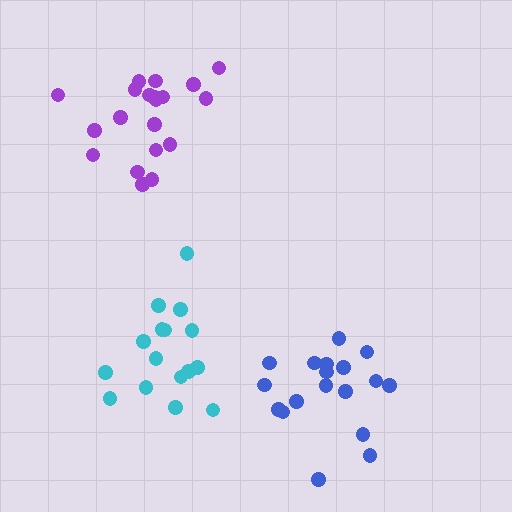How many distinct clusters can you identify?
There are 3 distinct clusters.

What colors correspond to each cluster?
The clusters are colored: blue, purple, cyan.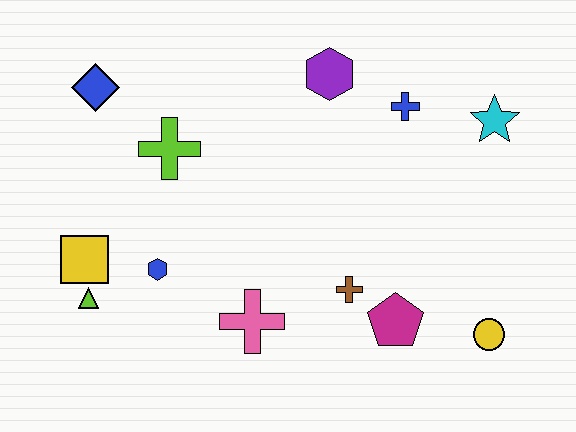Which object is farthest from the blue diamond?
The yellow circle is farthest from the blue diamond.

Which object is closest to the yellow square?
The lime triangle is closest to the yellow square.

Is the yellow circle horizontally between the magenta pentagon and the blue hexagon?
No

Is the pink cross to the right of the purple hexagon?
No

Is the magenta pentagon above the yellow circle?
Yes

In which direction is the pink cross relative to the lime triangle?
The pink cross is to the right of the lime triangle.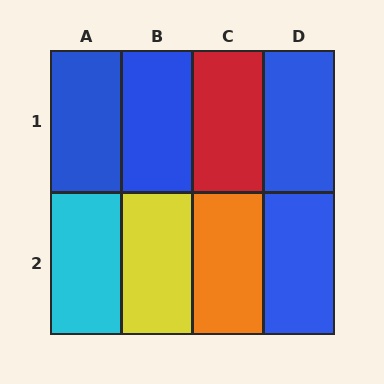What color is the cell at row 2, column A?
Cyan.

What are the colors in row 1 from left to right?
Blue, blue, red, blue.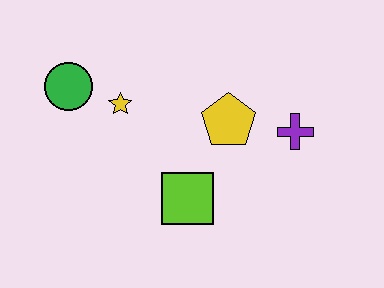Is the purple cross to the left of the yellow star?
No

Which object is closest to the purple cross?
The yellow pentagon is closest to the purple cross.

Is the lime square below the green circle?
Yes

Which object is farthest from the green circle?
The purple cross is farthest from the green circle.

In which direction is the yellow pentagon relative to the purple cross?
The yellow pentagon is to the left of the purple cross.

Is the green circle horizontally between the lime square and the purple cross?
No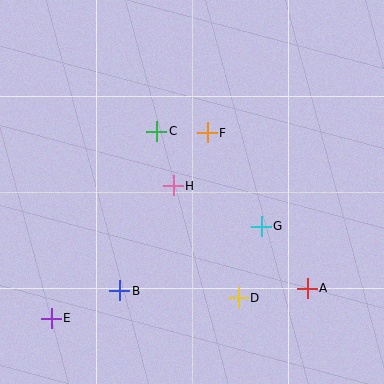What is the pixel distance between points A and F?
The distance between A and F is 185 pixels.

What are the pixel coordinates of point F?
Point F is at (207, 133).